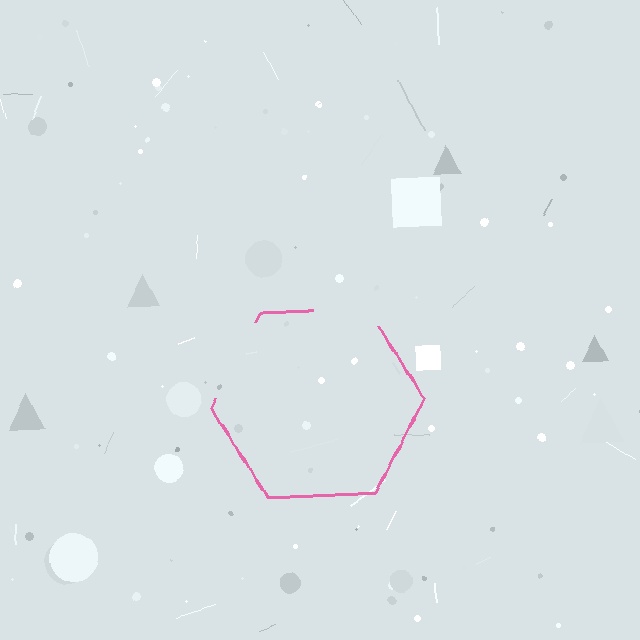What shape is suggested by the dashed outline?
The dashed outline suggests a hexagon.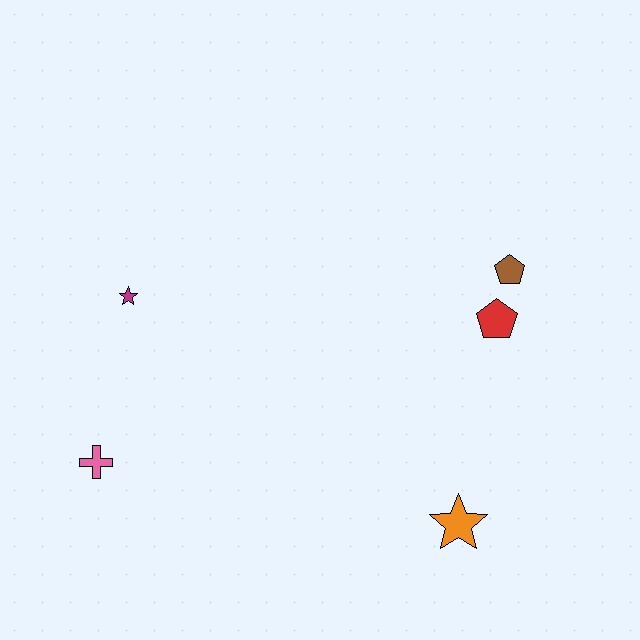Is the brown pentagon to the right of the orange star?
Yes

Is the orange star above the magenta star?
No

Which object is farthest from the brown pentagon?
The pink cross is farthest from the brown pentagon.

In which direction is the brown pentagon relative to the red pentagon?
The brown pentagon is above the red pentagon.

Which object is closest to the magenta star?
The pink cross is closest to the magenta star.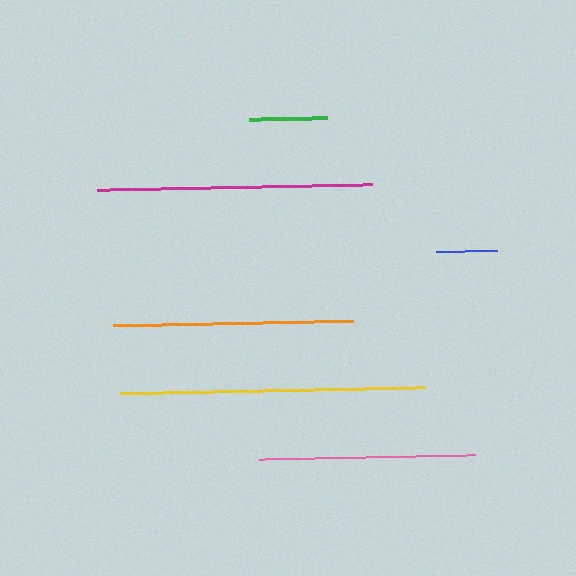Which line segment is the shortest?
The blue line is the shortest at approximately 60 pixels.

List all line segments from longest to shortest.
From longest to shortest: yellow, magenta, orange, pink, green, blue.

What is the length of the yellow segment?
The yellow segment is approximately 306 pixels long.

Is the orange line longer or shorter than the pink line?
The orange line is longer than the pink line.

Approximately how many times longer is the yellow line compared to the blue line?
The yellow line is approximately 5.1 times the length of the blue line.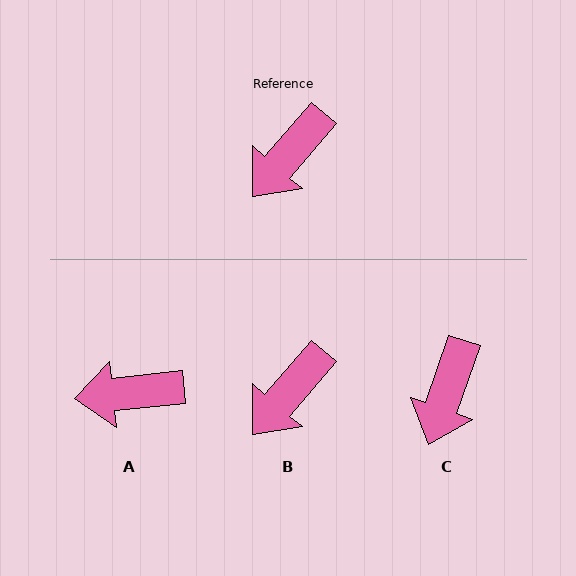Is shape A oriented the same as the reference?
No, it is off by about 43 degrees.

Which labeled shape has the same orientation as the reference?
B.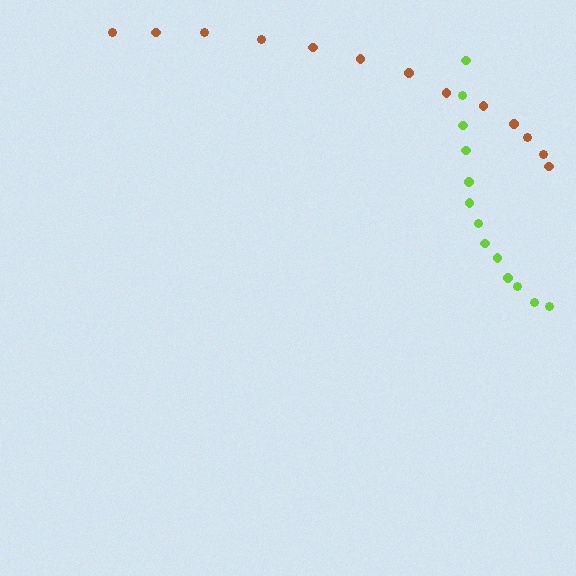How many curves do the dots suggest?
There are 2 distinct paths.